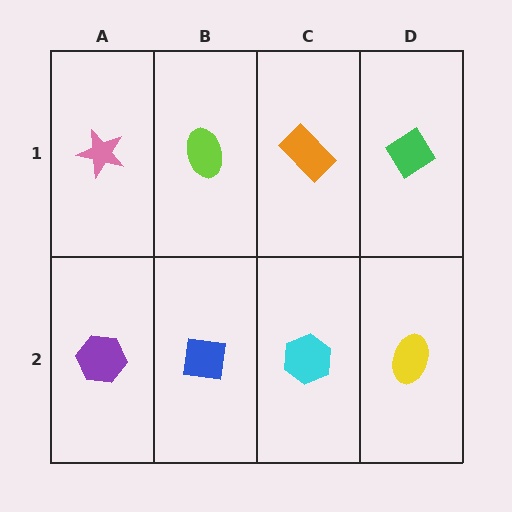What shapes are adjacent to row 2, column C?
An orange rectangle (row 1, column C), a blue square (row 2, column B), a yellow ellipse (row 2, column D).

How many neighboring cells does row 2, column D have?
2.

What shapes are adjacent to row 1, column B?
A blue square (row 2, column B), a pink star (row 1, column A), an orange rectangle (row 1, column C).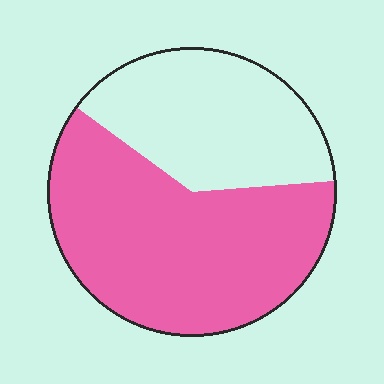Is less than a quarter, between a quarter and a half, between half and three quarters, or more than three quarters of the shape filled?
Between half and three quarters.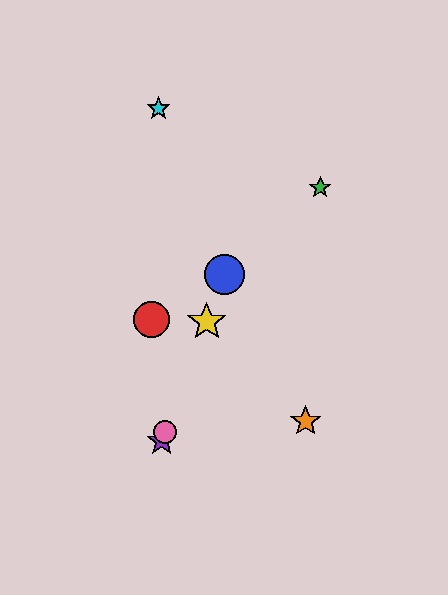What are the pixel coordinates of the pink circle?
The pink circle is at (165, 432).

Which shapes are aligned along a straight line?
The blue circle, the yellow star, the purple star, the pink circle are aligned along a straight line.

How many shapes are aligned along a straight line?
4 shapes (the blue circle, the yellow star, the purple star, the pink circle) are aligned along a straight line.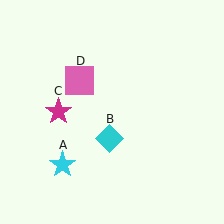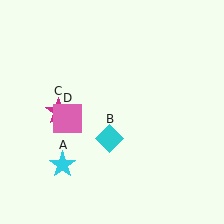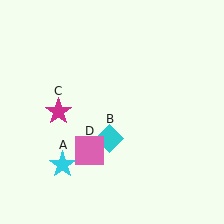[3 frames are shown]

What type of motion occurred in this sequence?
The pink square (object D) rotated counterclockwise around the center of the scene.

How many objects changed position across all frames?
1 object changed position: pink square (object D).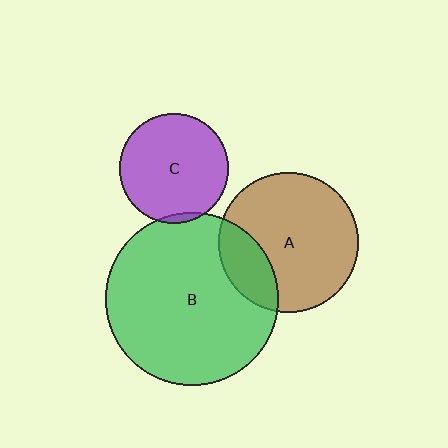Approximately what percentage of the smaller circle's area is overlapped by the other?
Approximately 20%.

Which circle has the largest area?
Circle B (green).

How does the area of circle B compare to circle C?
Approximately 2.5 times.